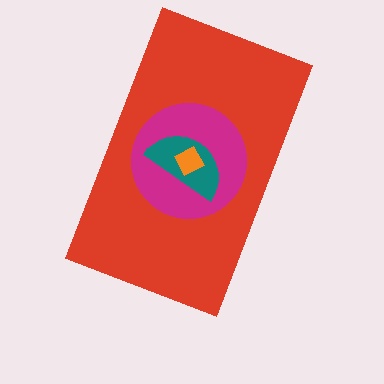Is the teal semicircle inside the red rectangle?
Yes.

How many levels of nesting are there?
4.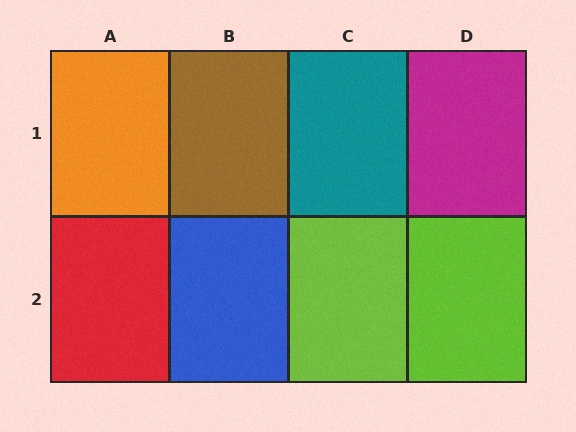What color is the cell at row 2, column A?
Red.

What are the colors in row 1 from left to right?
Orange, brown, teal, magenta.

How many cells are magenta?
1 cell is magenta.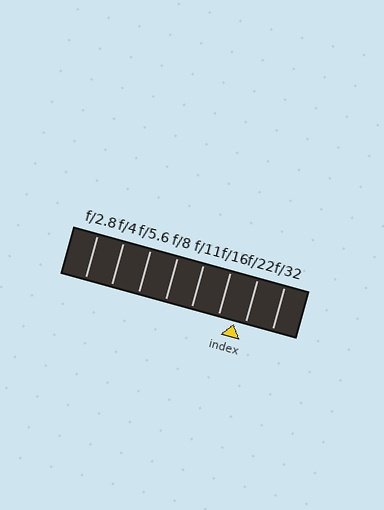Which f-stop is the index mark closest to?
The index mark is closest to f/22.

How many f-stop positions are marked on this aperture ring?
There are 8 f-stop positions marked.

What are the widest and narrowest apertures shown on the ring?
The widest aperture shown is f/2.8 and the narrowest is f/32.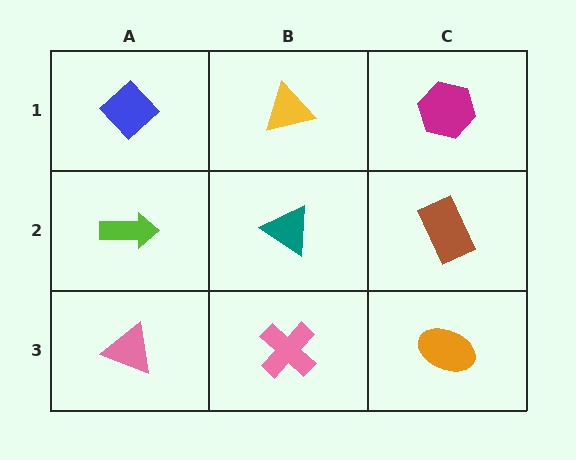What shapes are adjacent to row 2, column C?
A magenta hexagon (row 1, column C), an orange ellipse (row 3, column C), a teal triangle (row 2, column B).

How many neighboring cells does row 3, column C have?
2.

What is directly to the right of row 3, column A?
A pink cross.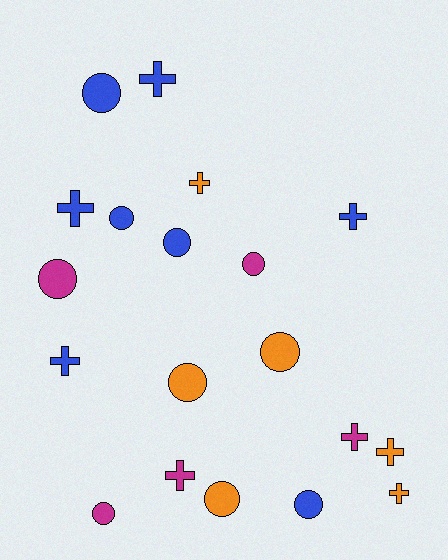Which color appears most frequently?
Blue, with 8 objects.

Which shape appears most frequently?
Circle, with 10 objects.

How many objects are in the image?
There are 19 objects.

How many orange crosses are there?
There are 3 orange crosses.